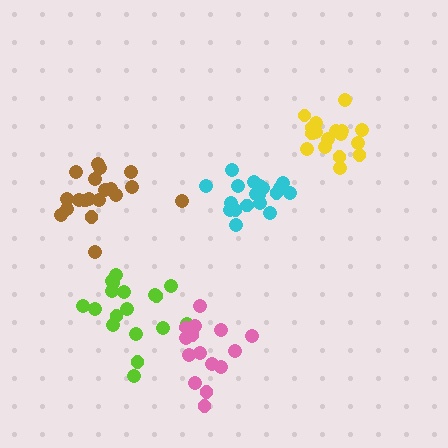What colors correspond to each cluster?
The clusters are colored: lime, pink, brown, yellow, cyan.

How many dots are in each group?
Group 1: 18 dots, Group 2: 15 dots, Group 3: 19 dots, Group 4: 17 dots, Group 5: 19 dots (88 total).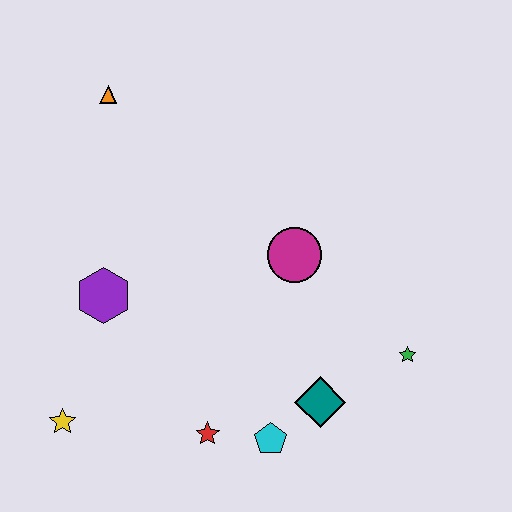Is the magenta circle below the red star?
No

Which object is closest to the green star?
The teal diamond is closest to the green star.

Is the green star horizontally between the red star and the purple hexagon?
No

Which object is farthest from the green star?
The orange triangle is farthest from the green star.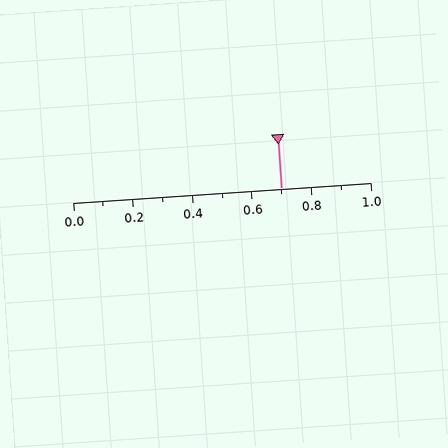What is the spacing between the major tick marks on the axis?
The major ticks are spaced 0.2 apart.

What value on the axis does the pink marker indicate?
The marker indicates approximately 0.7.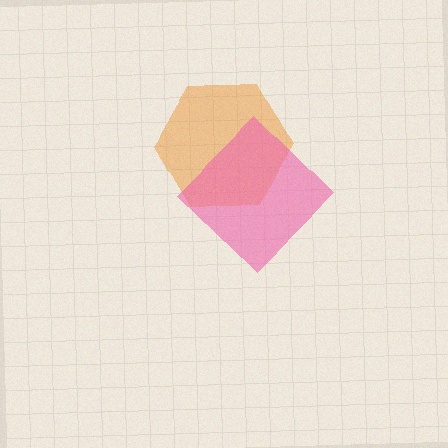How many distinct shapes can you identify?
There are 2 distinct shapes: an orange hexagon, a pink diamond.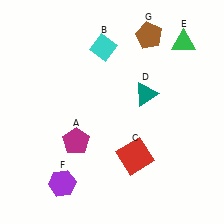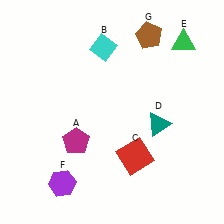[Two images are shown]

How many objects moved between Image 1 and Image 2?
1 object moved between the two images.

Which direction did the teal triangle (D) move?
The teal triangle (D) moved down.